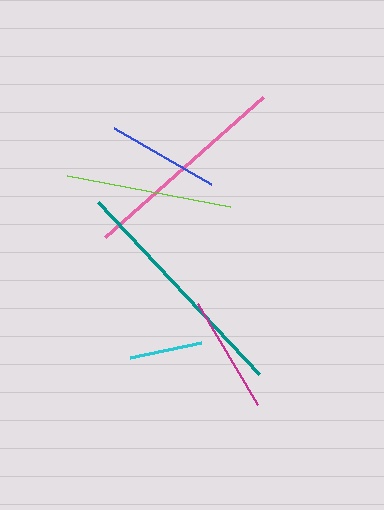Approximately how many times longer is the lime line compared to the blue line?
The lime line is approximately 1.5 times the length of the blue line.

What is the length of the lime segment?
The lime segment is approximately 166 pixels long.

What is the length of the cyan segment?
The cyan segment is approximately 73 pixels long.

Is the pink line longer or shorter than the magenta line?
The pink line is longer than the magenta line.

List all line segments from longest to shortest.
From longest to shortest: teal, pink, lime, magenta, blue, cyan.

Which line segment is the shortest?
The cyan line is the shortest at approximately 73 pixels.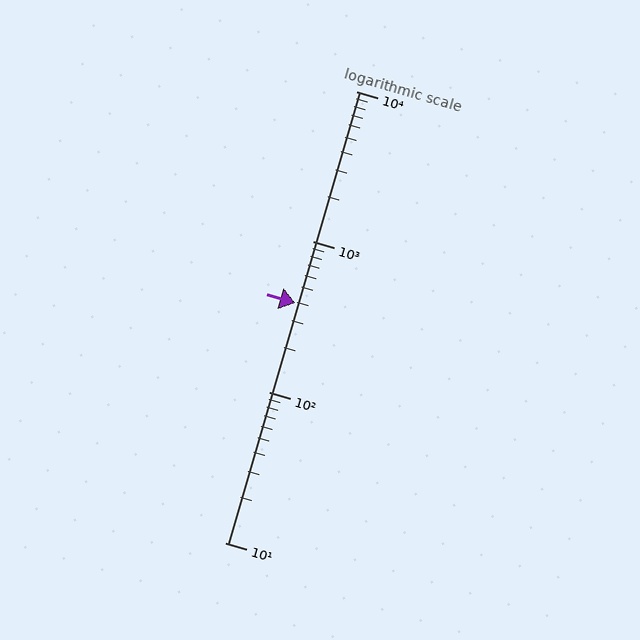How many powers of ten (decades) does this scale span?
The scale spans 3 decades, from 10 to 10000.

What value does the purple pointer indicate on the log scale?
The pointer indicates approximately 390.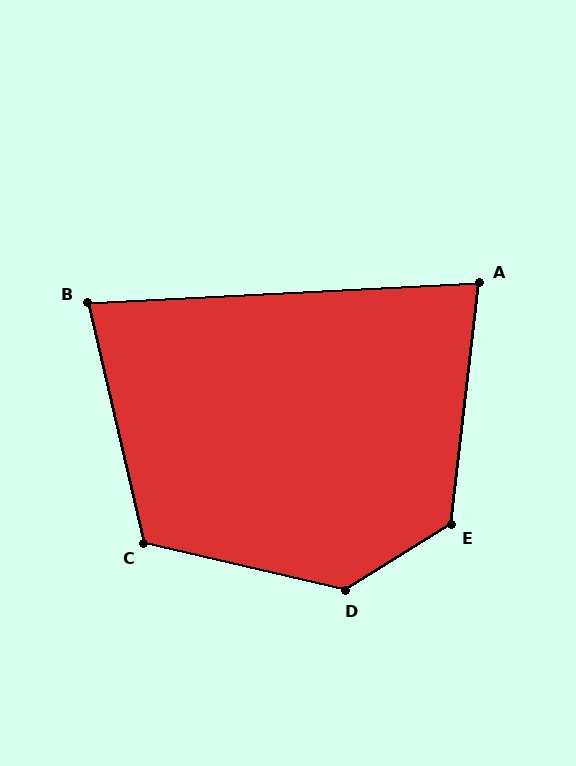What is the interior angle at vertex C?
Approximately 116 degrees (obtuse).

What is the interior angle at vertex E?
Approximately 129 degrees (obtuse).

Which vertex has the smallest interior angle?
B, at approximately 80 degrees.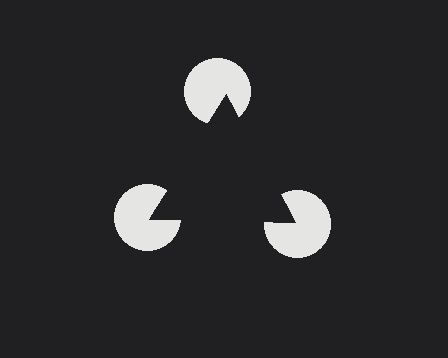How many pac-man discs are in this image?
There are 3 — one at each vertex of the illusory triangle.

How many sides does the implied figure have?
3 sides.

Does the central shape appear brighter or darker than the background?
It typically appears slightly darker than the background, even though no actual brightness change is drawn.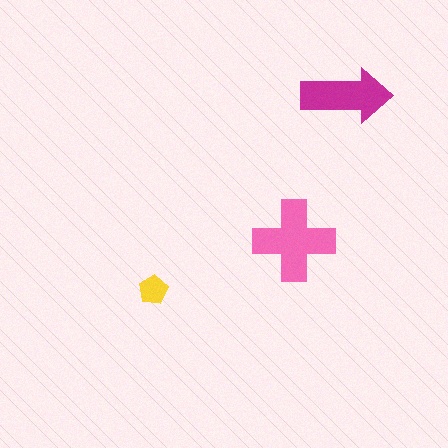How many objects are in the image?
There are 3 objects in the image.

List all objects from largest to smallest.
The pink cross, the magenta arrow, the yellow pentagon.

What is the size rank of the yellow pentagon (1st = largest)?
3rd.